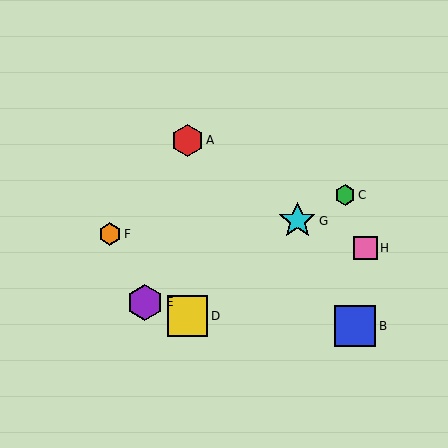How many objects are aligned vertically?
2 objects (A, D) are aligned vertically.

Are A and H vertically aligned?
No, A is at x≈188 and H is at x≈365.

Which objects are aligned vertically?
Objects A, D are aligned vertically.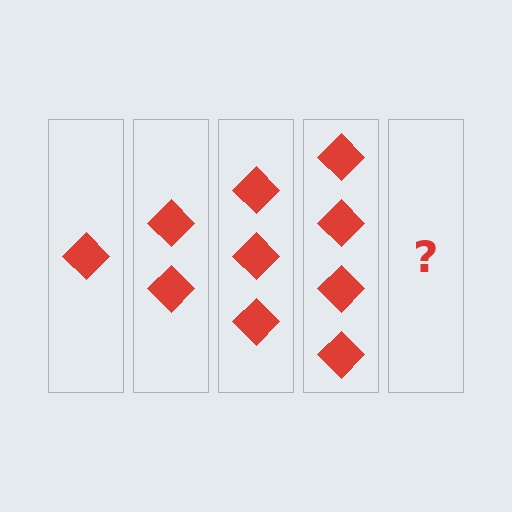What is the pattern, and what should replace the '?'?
The pattern is that each step adds one more diamond. The '?' should be 5 diamonds.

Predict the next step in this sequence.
The next step is 5 diamonds.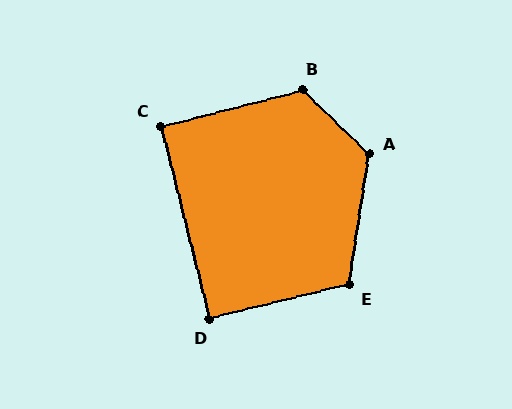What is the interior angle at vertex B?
Approximately 122 degrees (obtuse).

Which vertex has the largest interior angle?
A, at approximately 126 degrees.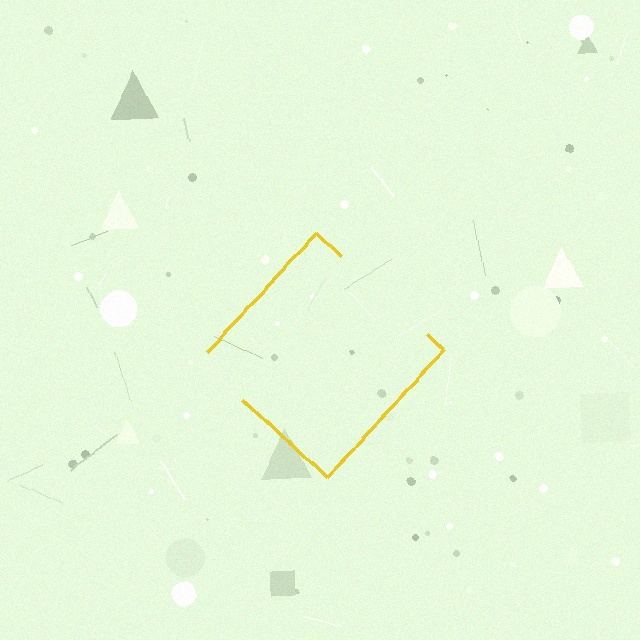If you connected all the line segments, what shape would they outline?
They would outline a diamond.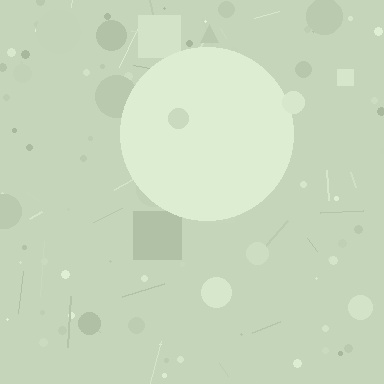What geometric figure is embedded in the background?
A circle is embedded in the background.